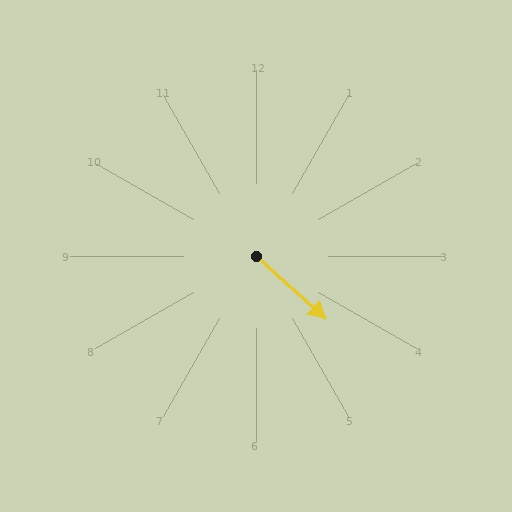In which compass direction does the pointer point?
Southeast.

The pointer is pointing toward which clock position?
Roughly 4 o'clock.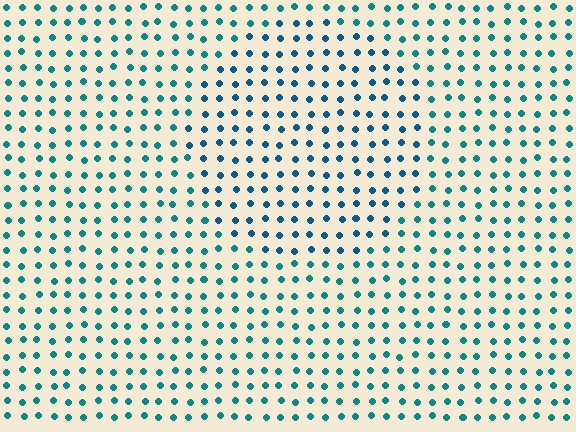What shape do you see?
I see a circle.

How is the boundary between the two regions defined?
The boundary is defined purely by a slight shift in hue (about 22 degrees). Spacing, size, and orientation are identical on both sides.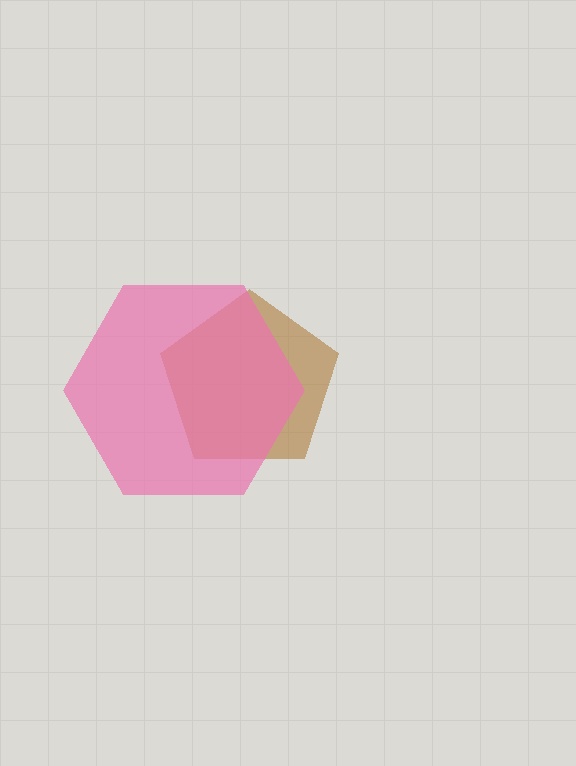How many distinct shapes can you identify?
There are 2 distinct shapes: a brown pentagon, a pink hexagon.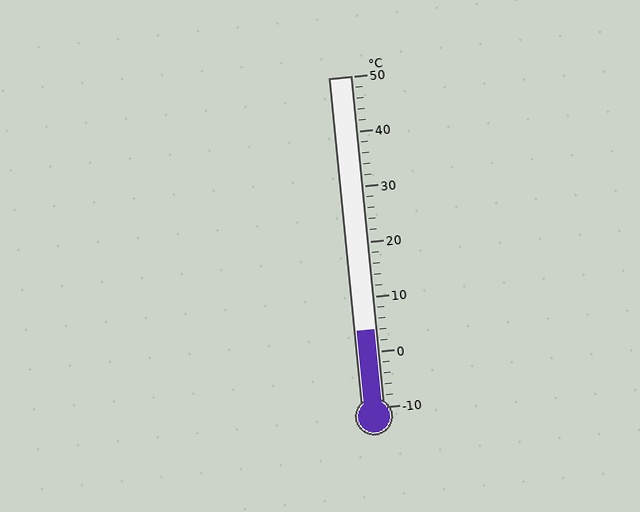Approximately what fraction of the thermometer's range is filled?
The thermometer is filled to approximately 25% of its range.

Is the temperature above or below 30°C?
The temperature is below 30°C.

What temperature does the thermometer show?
The thermometer shows approximately 4°C.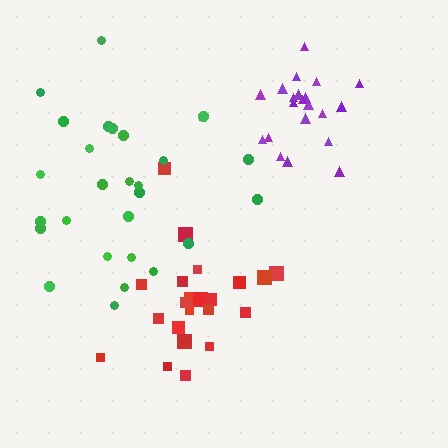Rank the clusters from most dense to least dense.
red, purple, green.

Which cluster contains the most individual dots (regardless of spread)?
Green (28).